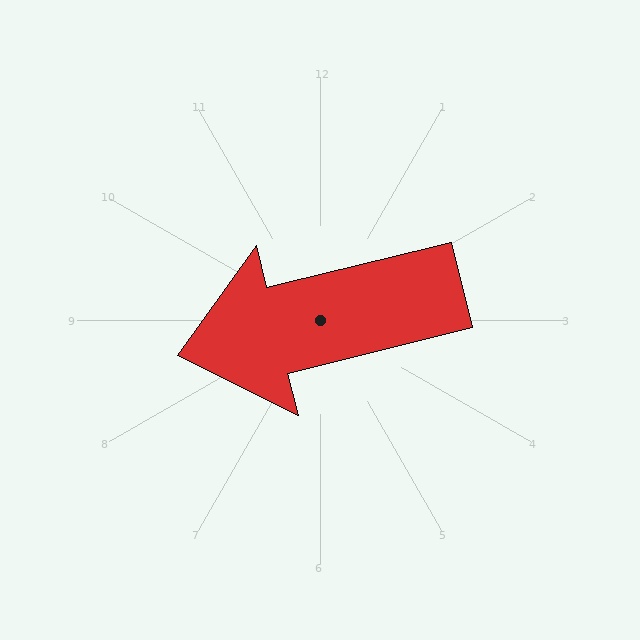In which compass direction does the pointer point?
West.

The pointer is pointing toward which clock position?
Roughly 9 o'clock.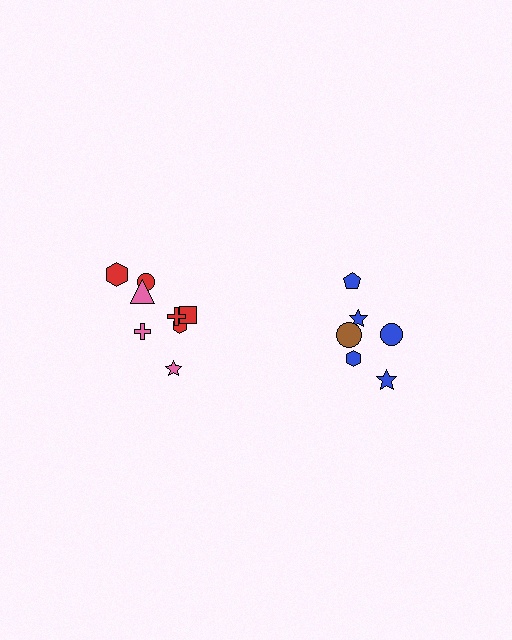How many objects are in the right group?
There are 6 objects.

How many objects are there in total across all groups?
There are 14 objects.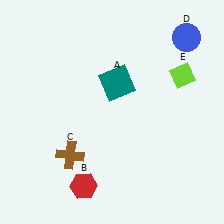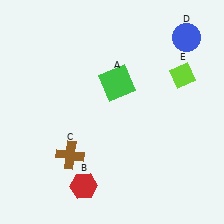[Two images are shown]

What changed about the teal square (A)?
In Image 1, A is teal. In Image 2, it changed to green.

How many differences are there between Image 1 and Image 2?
There is 1 difference between the two images.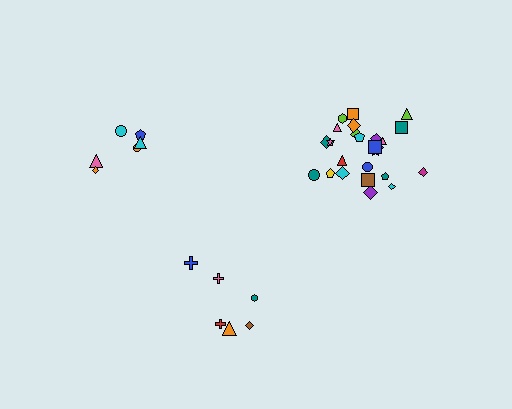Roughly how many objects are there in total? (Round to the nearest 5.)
Roughly 35 objects in total.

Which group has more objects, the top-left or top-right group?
The top-right group.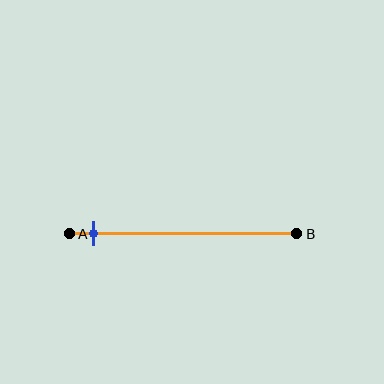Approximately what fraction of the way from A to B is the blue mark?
The blue mark is approximately 10% of the way from A to B.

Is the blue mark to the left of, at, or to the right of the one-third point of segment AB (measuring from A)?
The blue mark is to the left of the one-third point of segment AB.